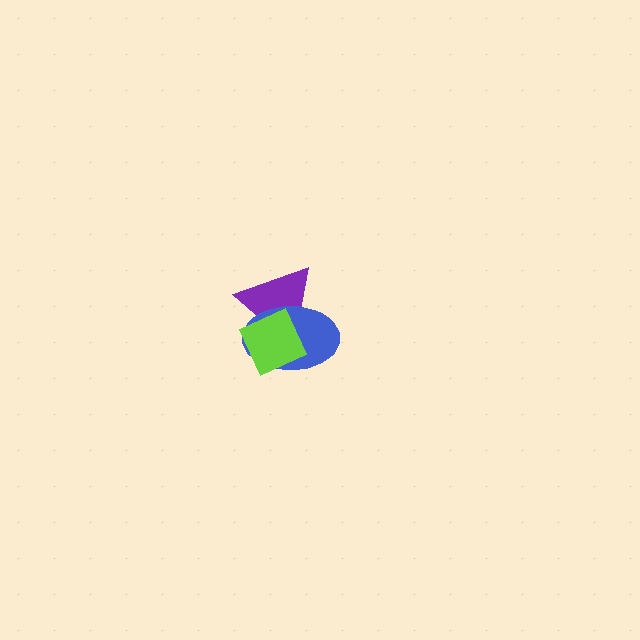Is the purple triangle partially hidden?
Yes, it is partially covered by another shape.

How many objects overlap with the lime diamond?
2 objects overlap with the lime diamond.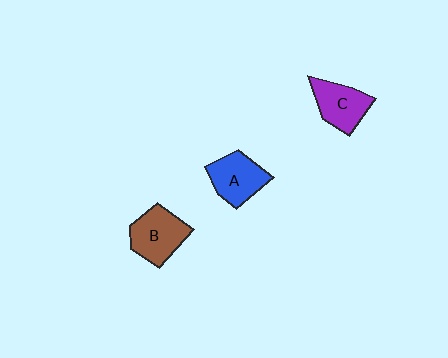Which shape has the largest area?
Shape B (brown).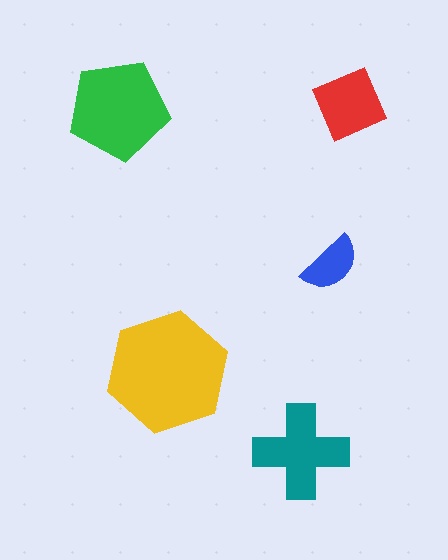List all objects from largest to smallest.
The yellow hexagon, the green pentagon, the teal cross, the red square, the blue semicircle.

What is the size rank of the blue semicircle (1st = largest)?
5th.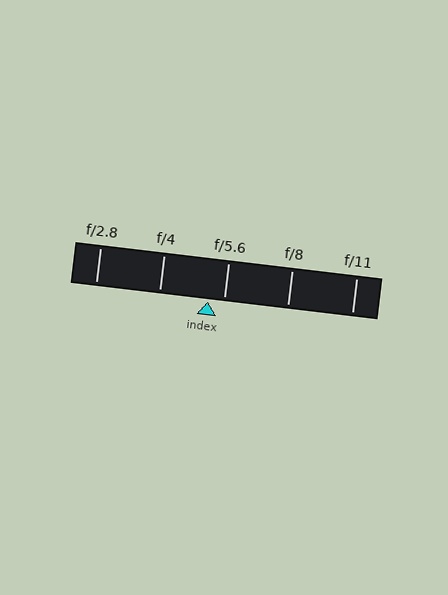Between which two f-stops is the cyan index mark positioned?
The index mark is between f/4 and f/5.6.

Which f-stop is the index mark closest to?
The index mark is closest to f/5.6.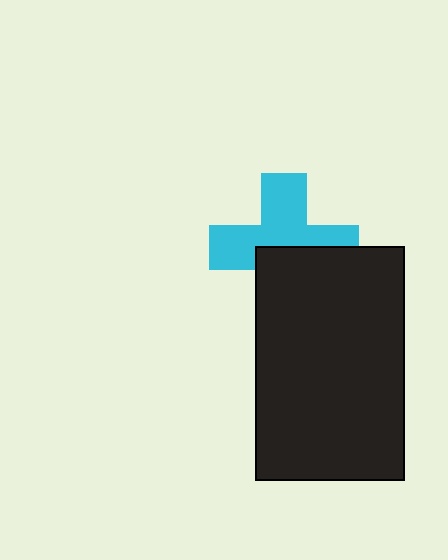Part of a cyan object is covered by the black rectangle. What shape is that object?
It is a cross.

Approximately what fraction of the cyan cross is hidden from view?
Roughly 43% of the cyan cross is hidden behind the black rectangle.